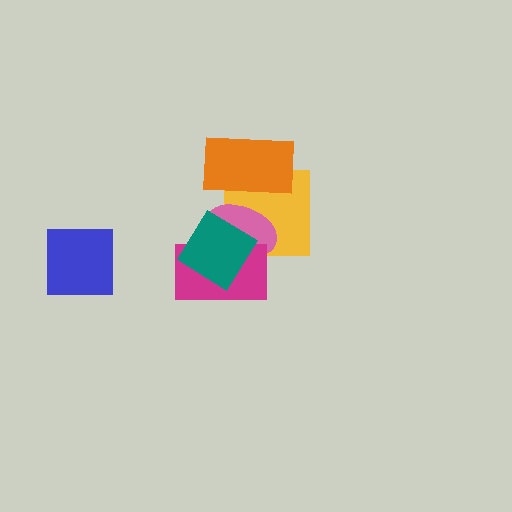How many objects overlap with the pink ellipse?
4 objects overlap with the pink ellipse.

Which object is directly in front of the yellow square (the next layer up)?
The pink ellipse is directly in front of the yellow square.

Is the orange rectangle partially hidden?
No, no other shape covers it.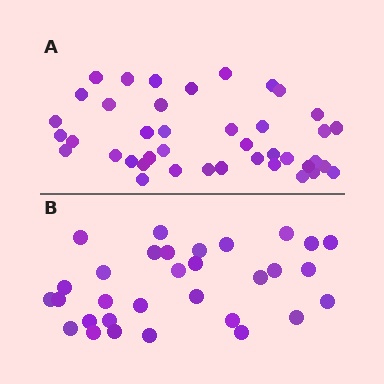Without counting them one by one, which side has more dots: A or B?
Region A (the top region) has more dots.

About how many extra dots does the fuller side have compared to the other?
Region A has roughly 10 or so more dots than region B.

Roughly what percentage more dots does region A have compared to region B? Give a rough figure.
About 30% more.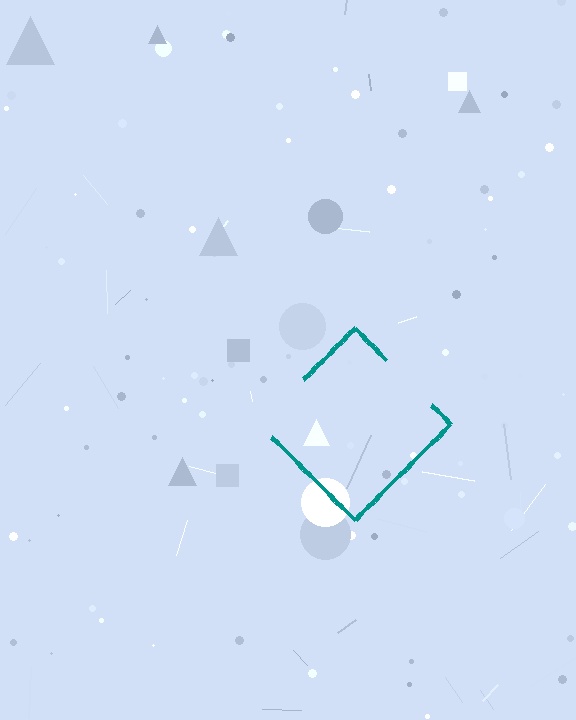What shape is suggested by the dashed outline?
The dashed outline suggests a diamond.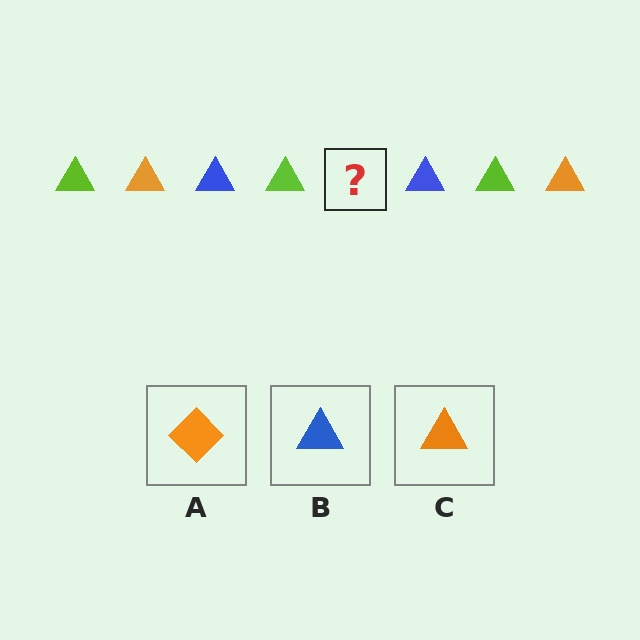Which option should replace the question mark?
Option C.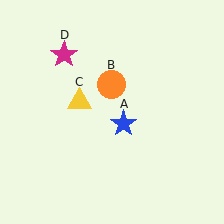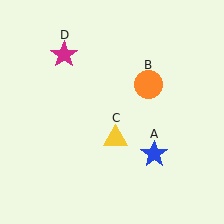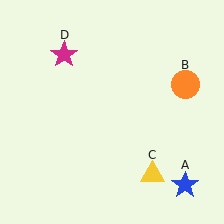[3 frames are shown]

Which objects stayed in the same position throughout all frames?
Magenta star (object D) remained stationary.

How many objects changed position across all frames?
3 objects changed position: blue star (object A), orange circle (object B), yellow triangle (object C).